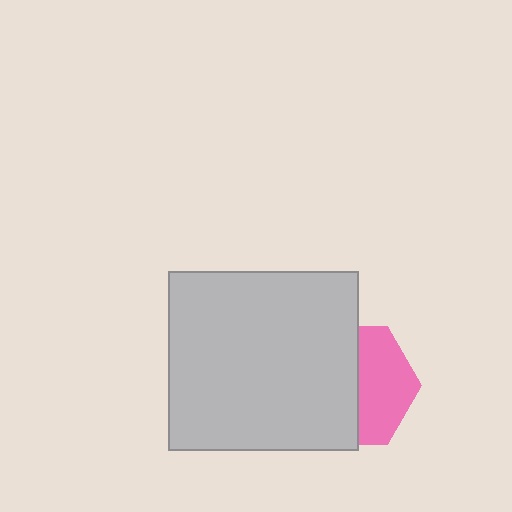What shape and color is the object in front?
The object in front is a light gray rectangle.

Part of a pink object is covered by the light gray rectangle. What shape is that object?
It is a hexagon.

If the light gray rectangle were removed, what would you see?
You would see the complete pink hexagon.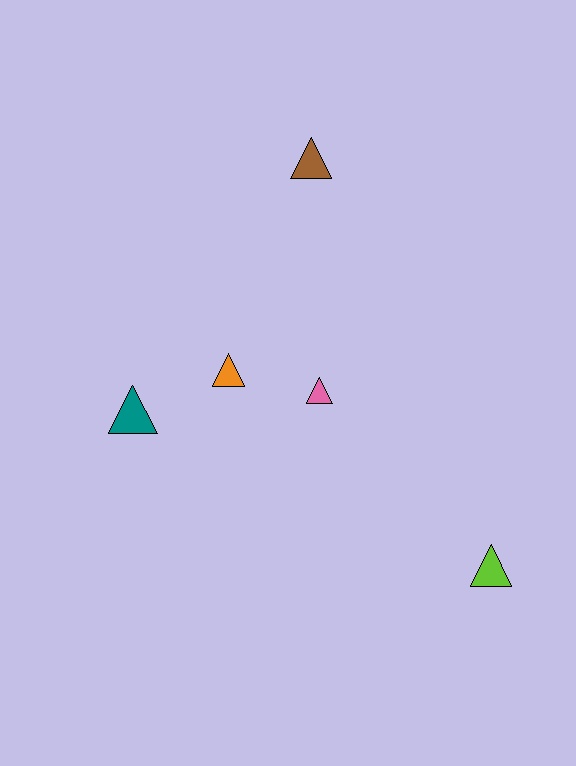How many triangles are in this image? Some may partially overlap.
There are 5 triangles.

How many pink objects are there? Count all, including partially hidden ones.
There is 1 pink object.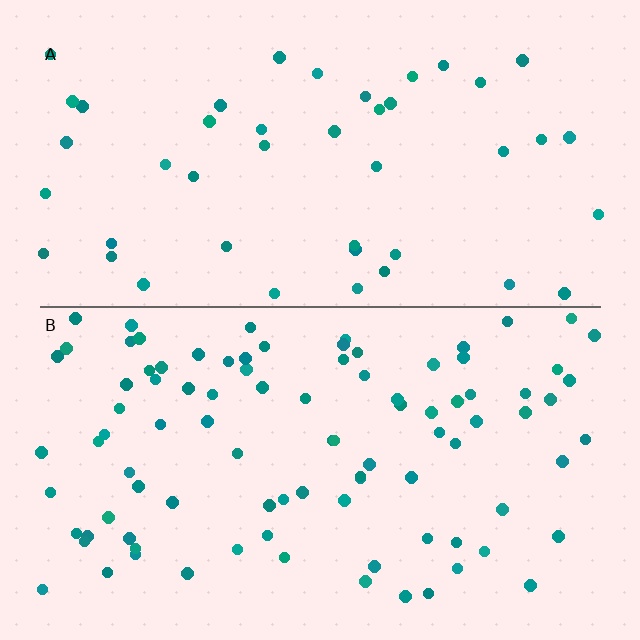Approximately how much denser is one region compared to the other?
Approximately 2.1× — region B over region A.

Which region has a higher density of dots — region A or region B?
B (the bottom).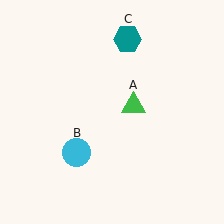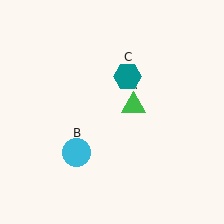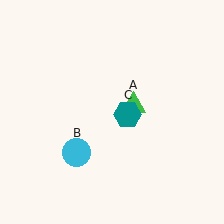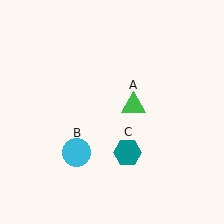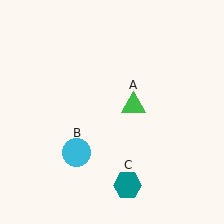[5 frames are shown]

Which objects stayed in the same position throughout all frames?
Green triangle (object A) and cyan circle (object B) remained stationary.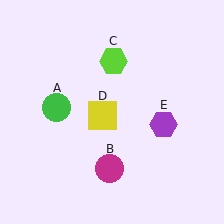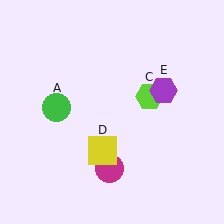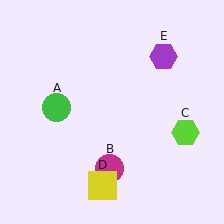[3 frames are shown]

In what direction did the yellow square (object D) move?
The yellow square (object D) moved down.